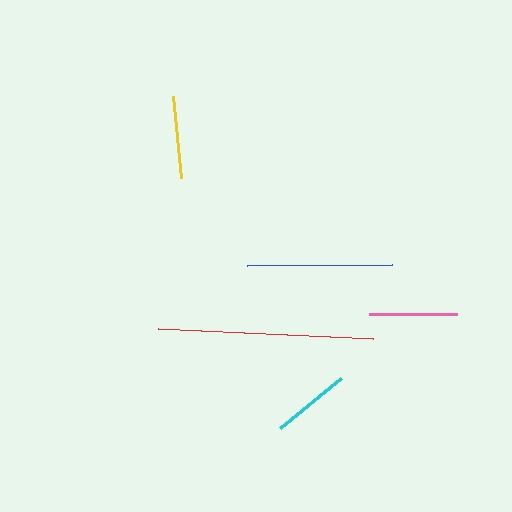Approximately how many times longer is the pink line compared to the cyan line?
The pink line is approximately 1.1 times the length of the cyan line.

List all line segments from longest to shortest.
From longest to shortest: red, blue, pink, yellow, cyan.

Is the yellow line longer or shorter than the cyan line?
The yellow line is longer than the cyan line.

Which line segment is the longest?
The red line is the longest at approximately 215 pixels.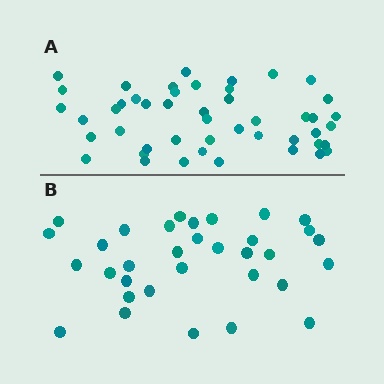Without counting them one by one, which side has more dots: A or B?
Region A (the top region) has more dots.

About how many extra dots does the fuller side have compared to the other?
Region A has approximately 15 more dots than region B.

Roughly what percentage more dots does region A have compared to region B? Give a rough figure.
About 40% more.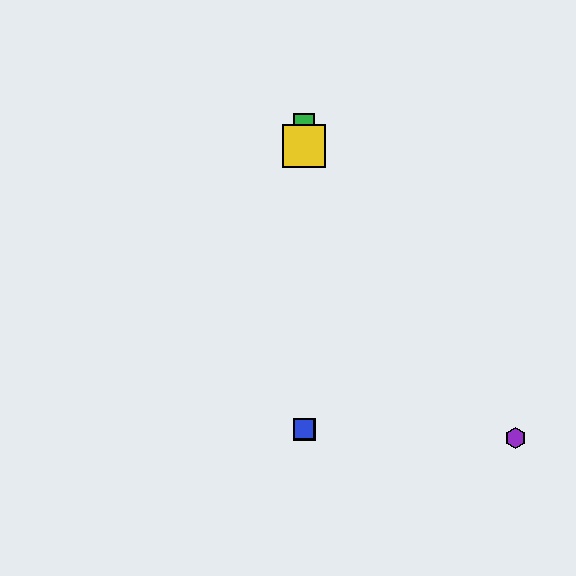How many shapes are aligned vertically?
4 shapes (the red square, the blue square, the green square, the yellow square) are aligned vertically.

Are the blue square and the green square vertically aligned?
Yes, both are at x≈304.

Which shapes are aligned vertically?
The red square, the blue square, the green square, the yellow square are aligned vertically.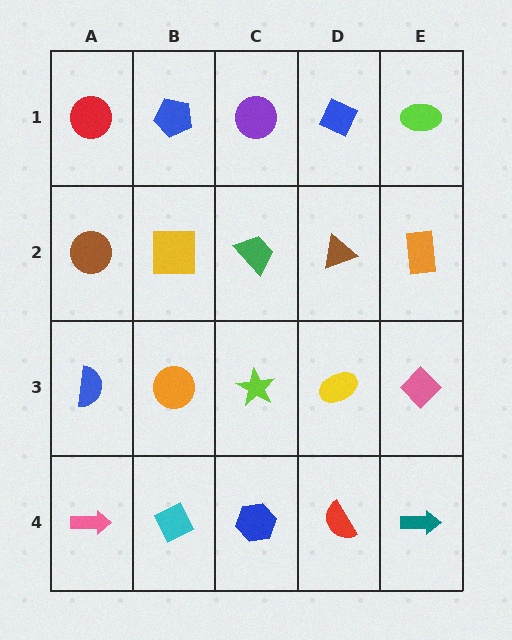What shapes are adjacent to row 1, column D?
A brown triangle (row 2, column D), a purple circle (row 1, column C), a lime ellipse (row 1, column E).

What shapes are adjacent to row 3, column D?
A brown triangle (row 2, column D), a red semicircle (row 4, column D), a lime star (row 3, column C), a pink diamond (row 3, column E).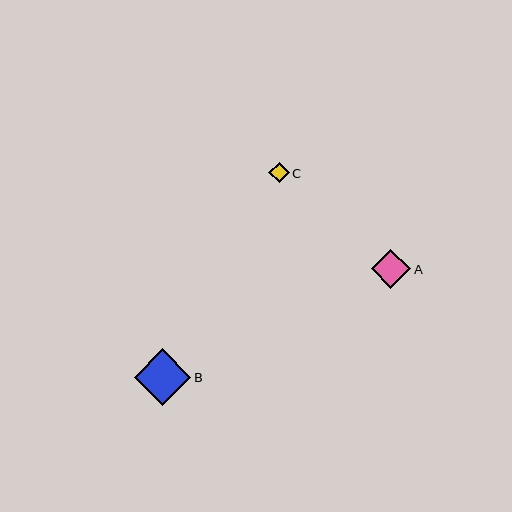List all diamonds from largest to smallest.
From largest to smallest: B, A, C.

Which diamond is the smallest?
Diamond C is the smallest with a size of approximately 20 pixels.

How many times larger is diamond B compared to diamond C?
Diamond B is approximately 2.8 times the size of diamond C.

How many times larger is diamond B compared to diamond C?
Diamond B is approximately 2.8 times the size of diamond C.